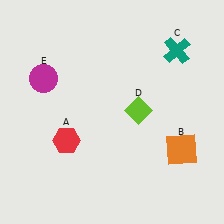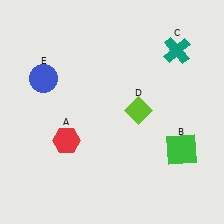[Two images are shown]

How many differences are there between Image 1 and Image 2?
There are 2 differences between the two images.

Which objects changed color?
B changed from orange to green. E changed from magenta to blue.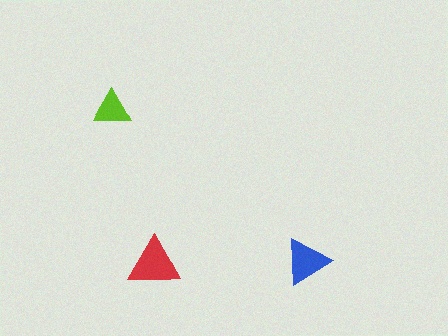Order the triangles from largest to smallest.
the red one, the blue one, the lime one.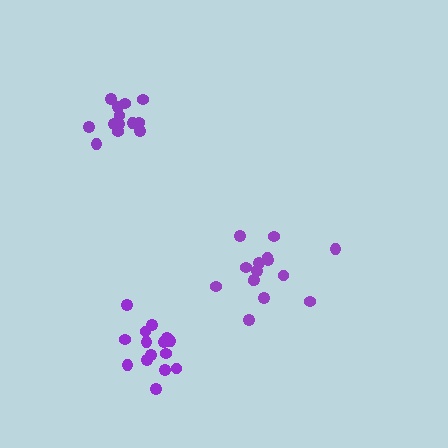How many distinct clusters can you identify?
There are 3 distinct clusters.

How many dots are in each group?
Group 1: 15 dots, Group 2: 14 dots, Group 3: 15 dots (44 total).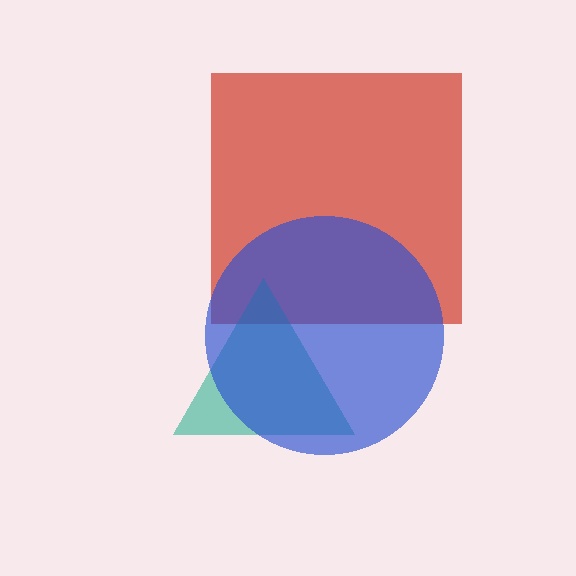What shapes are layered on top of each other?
The layered shapes are: a red square, a teal triangle, a blue circle.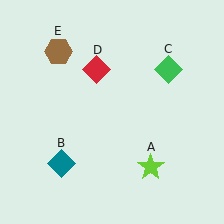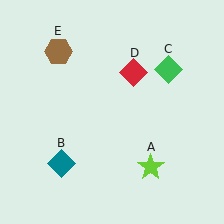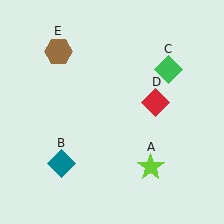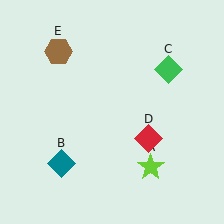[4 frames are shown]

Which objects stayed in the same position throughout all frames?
Lime star (object A) and teal diamond (object B) and green diamond (object C) and brown hexagon (object E) remained stationary.